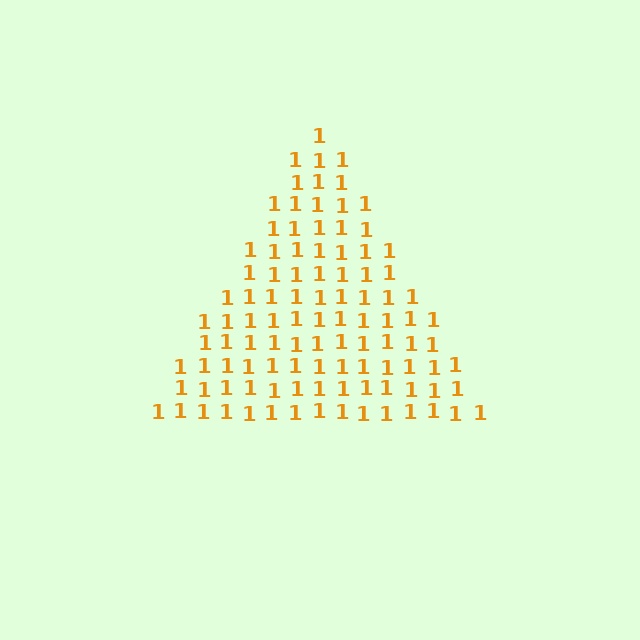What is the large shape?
The large shape is a triangle.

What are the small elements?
The small elements are digit 1's.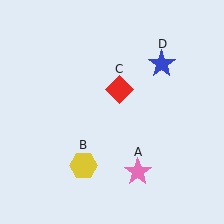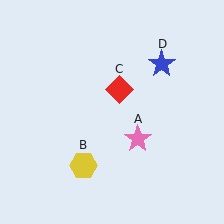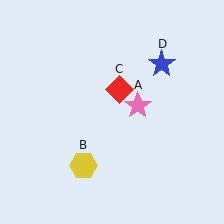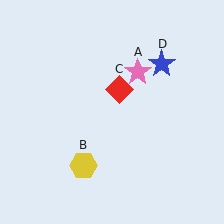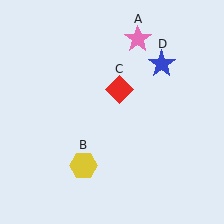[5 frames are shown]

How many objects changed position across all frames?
1 object changed position: pink star (object A).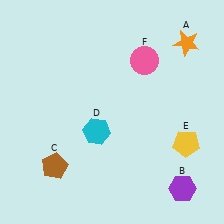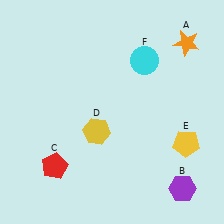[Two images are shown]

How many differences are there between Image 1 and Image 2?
There are 3 differences between the two images.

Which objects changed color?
C changed from brown to red. D changed from cyan to yellow. F changed from pink to cyan.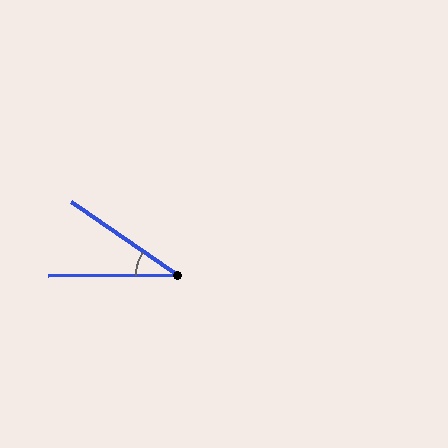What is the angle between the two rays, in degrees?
Approximately 35 degrees.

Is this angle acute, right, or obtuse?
It is acute.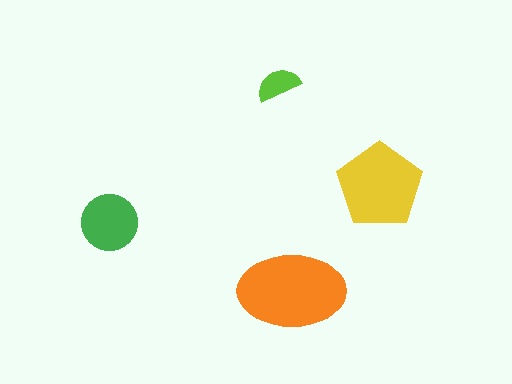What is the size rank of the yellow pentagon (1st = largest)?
2nd.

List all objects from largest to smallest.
The orange ellipse, the yellow pentagon, the green circle, the lime semicircle.